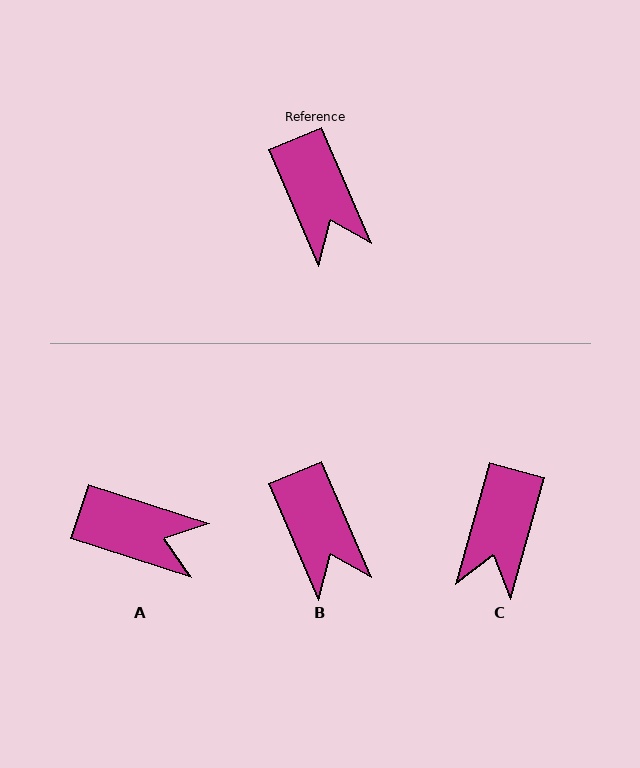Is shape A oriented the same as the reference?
No, it is off by about 49 degrees.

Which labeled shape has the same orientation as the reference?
B.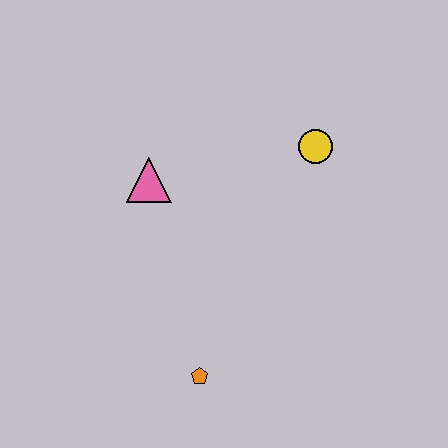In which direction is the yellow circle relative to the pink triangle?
The yellow circle is to the right of the pink triangle.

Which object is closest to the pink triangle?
The yellow circle is closest to the pink triangle.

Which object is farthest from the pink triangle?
The orange pentagon is farthest from the pink triangle.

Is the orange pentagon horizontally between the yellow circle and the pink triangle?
Yes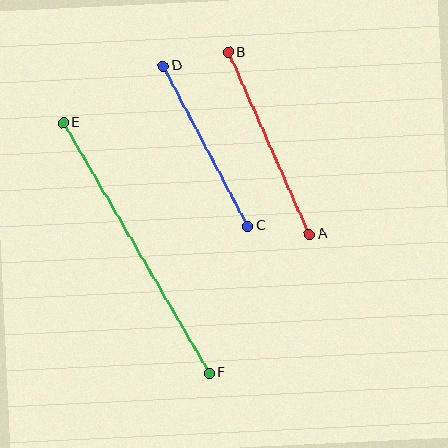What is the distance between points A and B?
The distance is approximately 199 pixels.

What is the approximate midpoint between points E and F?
The midpoint is at approximately (136, 248) pixels.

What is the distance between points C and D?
The distance is approximately 181 pixels.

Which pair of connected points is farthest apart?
Points E and F are farthest apart.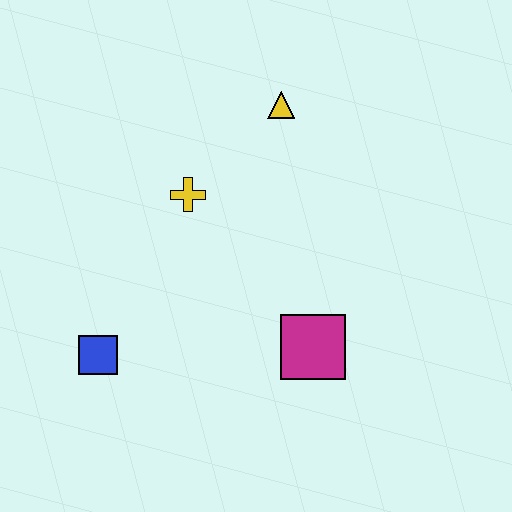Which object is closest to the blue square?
The yellow cross is closest to the blue square.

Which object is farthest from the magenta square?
The yellow triangle is farthest from the magenta square.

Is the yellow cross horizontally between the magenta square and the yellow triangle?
No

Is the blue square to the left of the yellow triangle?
Yes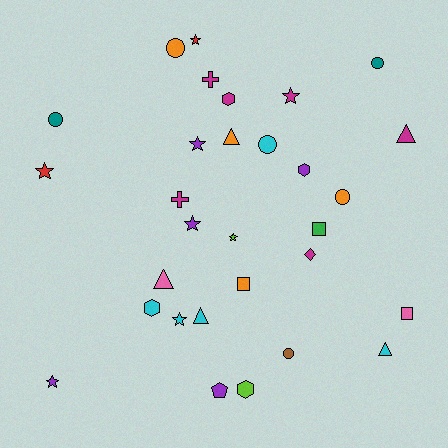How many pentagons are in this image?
There is 1 pentagon.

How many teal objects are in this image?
There are 2 teal objects.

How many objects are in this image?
There are 30 objects.